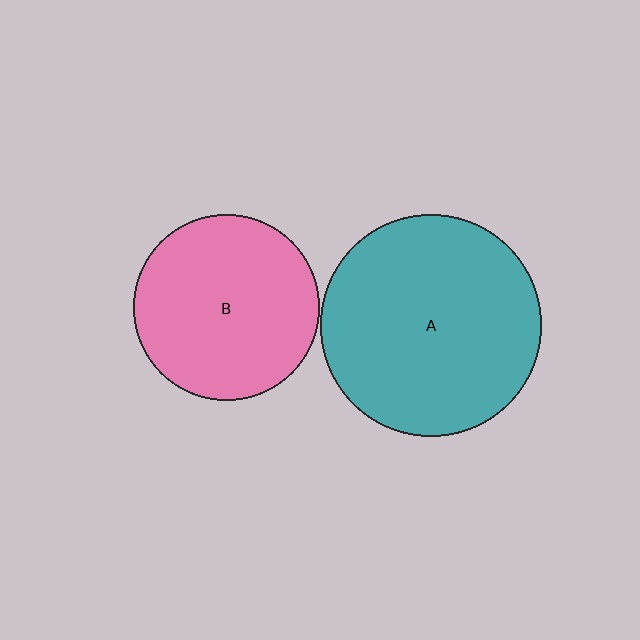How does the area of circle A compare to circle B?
Approximately 1.4 times.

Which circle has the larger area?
Circle A (teal).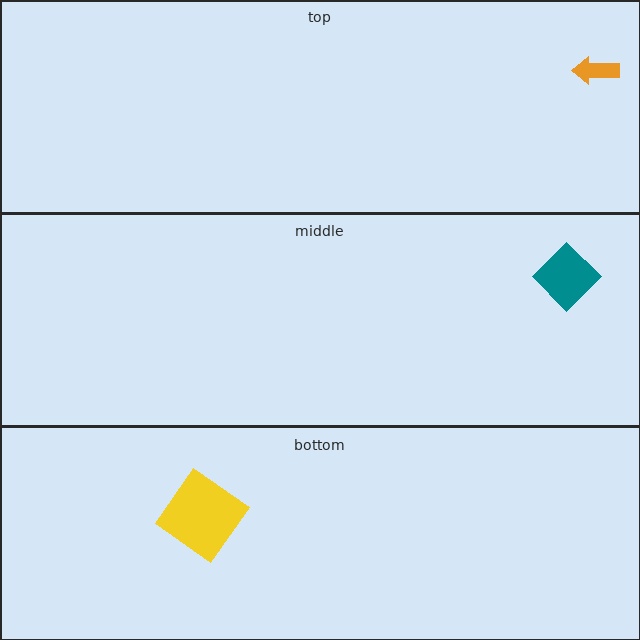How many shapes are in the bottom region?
1.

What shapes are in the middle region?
The teal diamond.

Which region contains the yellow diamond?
The bottom region.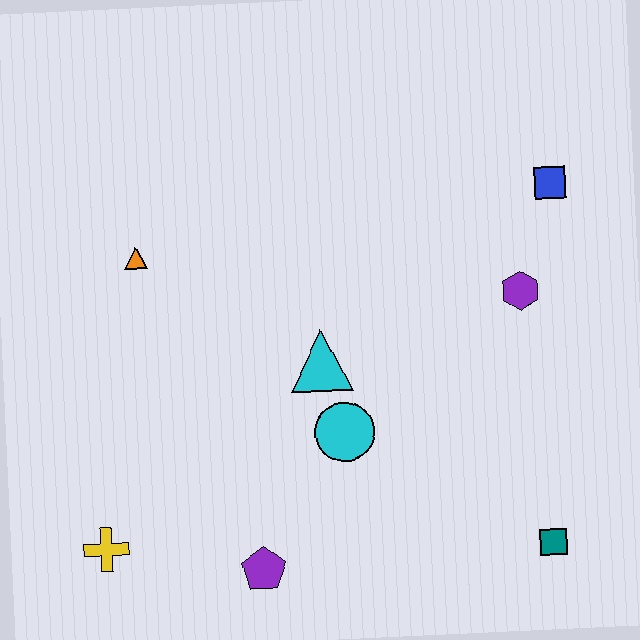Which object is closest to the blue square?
The purple hexagon is closest to the blue square.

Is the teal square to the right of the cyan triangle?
Yes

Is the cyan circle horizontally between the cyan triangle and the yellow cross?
No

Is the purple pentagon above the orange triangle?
No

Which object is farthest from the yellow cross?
The blue square is farthest from the yellow cross.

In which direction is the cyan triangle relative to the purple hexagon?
The cyan triangle is to the left of the purple hexagon.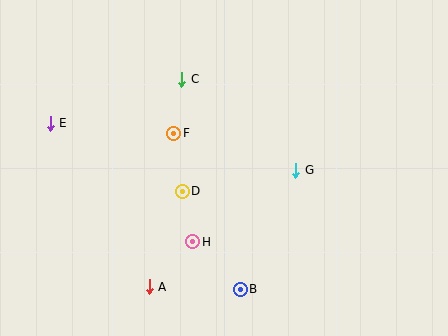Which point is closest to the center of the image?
Point D at (182, 191) is closest to the center.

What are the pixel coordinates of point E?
Point E is at (50, 123).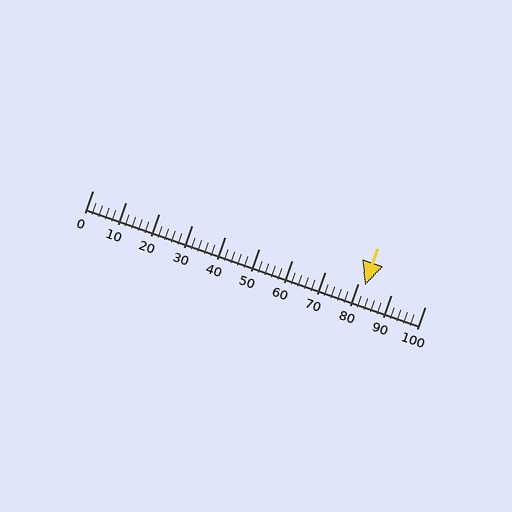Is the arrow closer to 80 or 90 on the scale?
The arrow is closer to 80.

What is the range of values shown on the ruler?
The ruler shows values from 0 to 100.